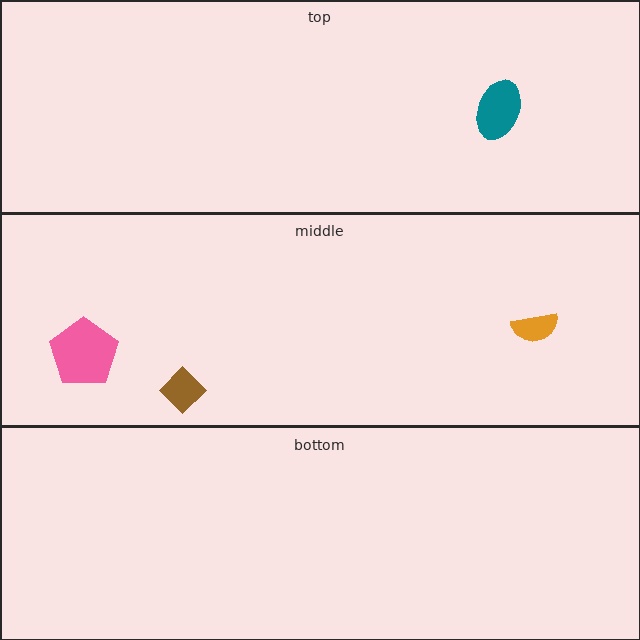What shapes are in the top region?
The teal ellipse.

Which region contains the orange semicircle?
The middle region.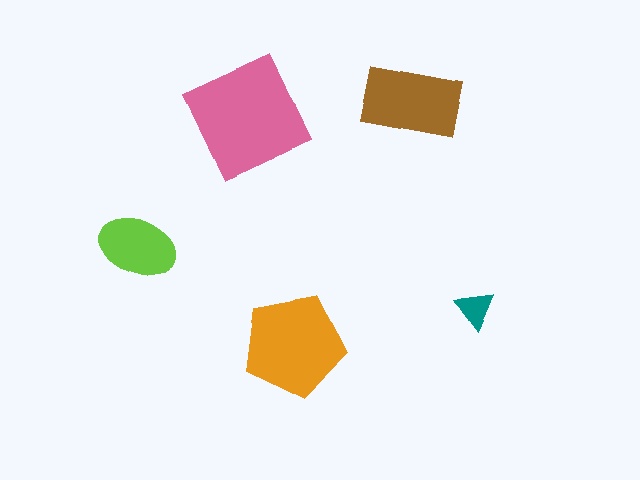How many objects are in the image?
There are 5 objects in the image.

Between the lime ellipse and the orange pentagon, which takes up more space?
The orange pentagon.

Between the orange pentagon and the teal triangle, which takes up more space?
The orange pentagon.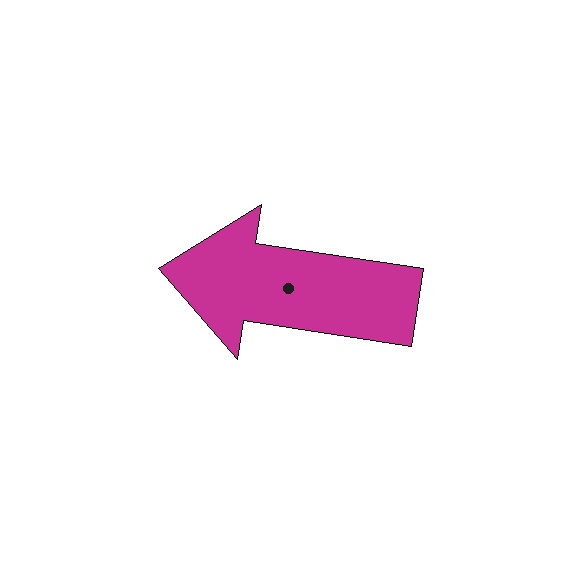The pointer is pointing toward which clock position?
Roughly 9 o'clock.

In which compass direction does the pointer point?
West.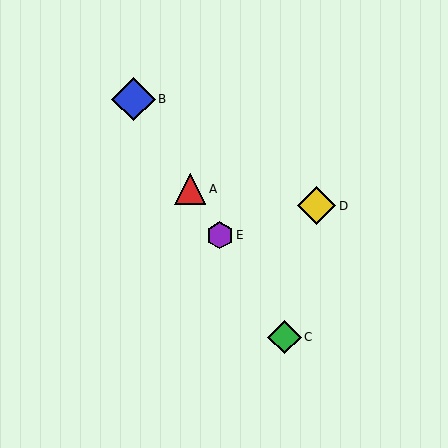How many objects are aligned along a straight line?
4 objects (A, B, C, E) are aligned along a straight line.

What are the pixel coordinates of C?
Object C is at (284, 337).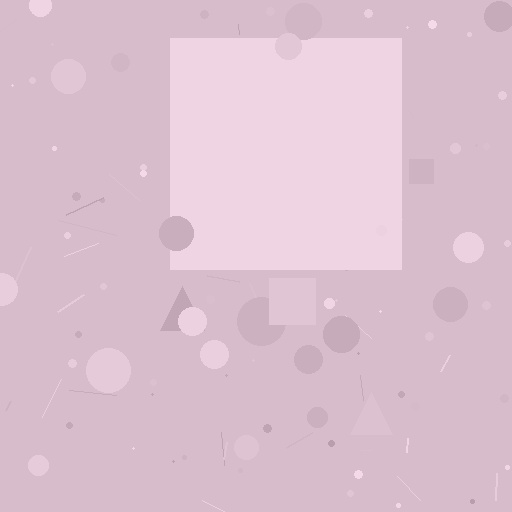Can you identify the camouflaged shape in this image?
The camouflaged shape is a square.